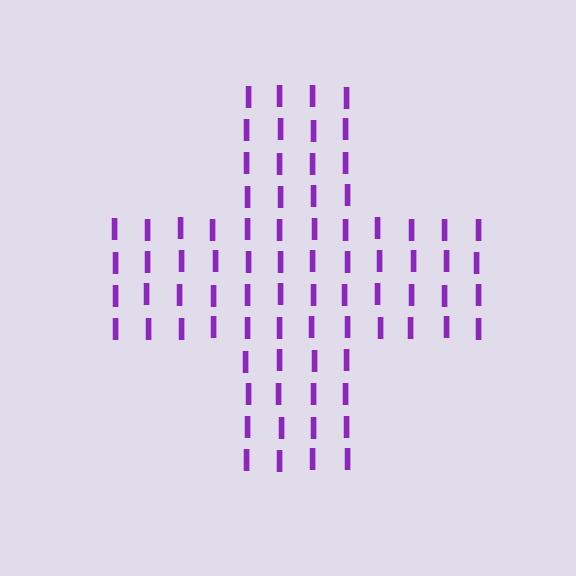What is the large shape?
The large shape is a cross.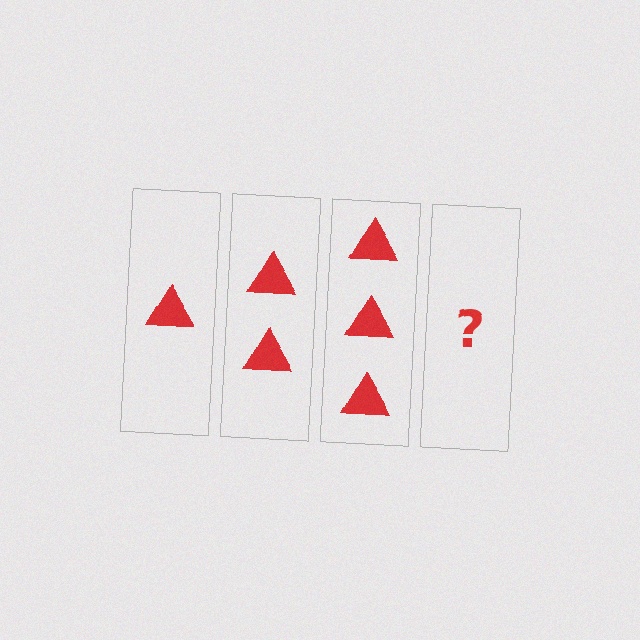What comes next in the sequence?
The next element should be 4 triangles.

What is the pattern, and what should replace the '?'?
The pattern is that each step adds one more triangle. The '?' should be 4 triangles.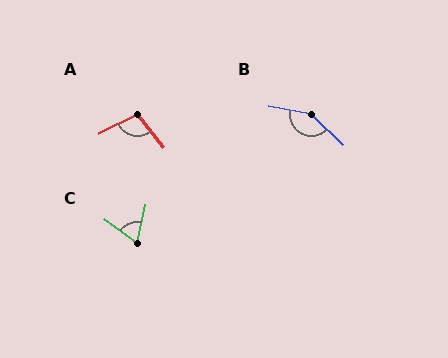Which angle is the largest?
B, at approximately 147 degrees.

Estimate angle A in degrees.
Approximately 102 degrees.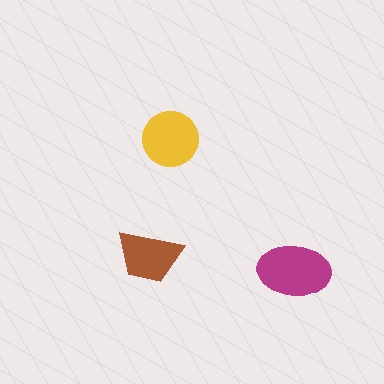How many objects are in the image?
There are 3 objects in the image.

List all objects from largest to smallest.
The magenta ellipse, the yellow circle, the brown trapezoid.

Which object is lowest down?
The magenta ellipse is bottommost.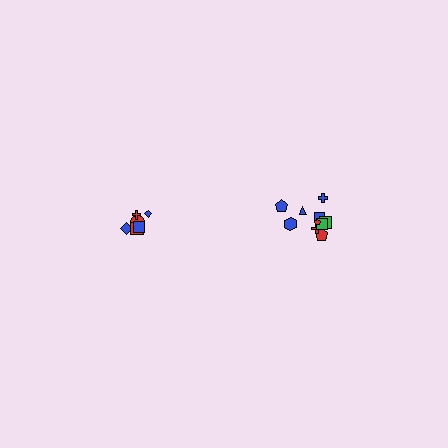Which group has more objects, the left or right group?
The right group.